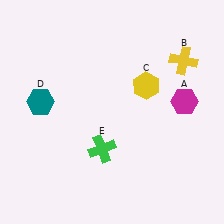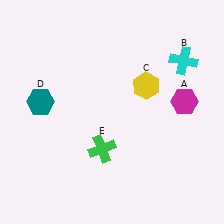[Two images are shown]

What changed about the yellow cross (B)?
In Image 1, B is yellow. In Image 2, it changed to cyan.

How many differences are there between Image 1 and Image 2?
There is 1 difference between the two images.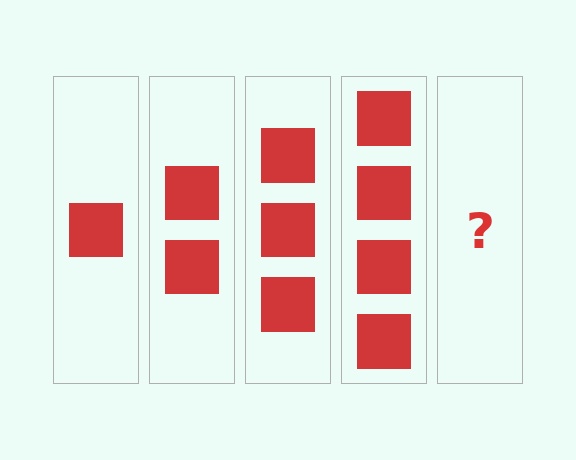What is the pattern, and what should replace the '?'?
The pattern is that each step adds one more square. The '?' should be 5 squares.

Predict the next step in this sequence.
The next step is 5 squares.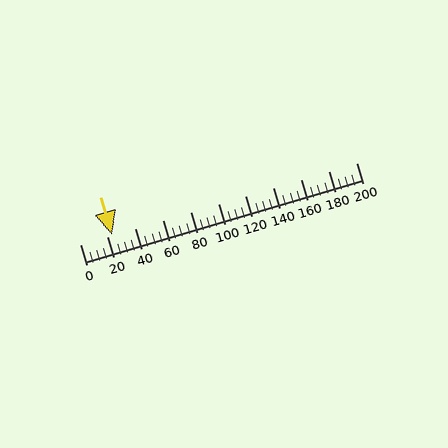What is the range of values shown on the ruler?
The ruler shows values from 0 to 200.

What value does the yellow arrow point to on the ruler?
The yellow arrow points to approximately 23.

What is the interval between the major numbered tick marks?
The major tick marks are spaced 20 units apart.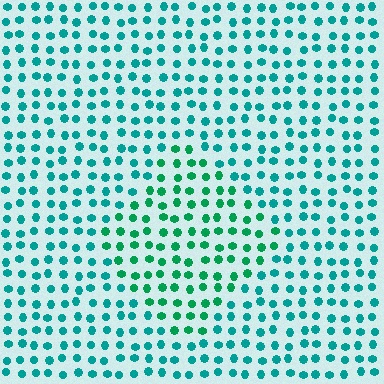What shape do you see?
I see a diamond.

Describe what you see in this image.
The image is filled with small teal elements in a uniform arrangement. A diamond-shaped region is visible where the elements are tinted to a slightly different hue, forming a subtle color boundary.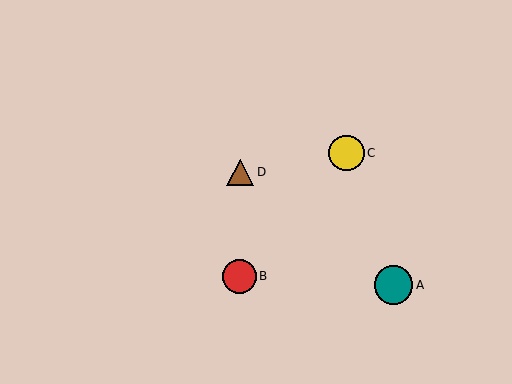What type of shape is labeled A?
Shape A is a teal circle.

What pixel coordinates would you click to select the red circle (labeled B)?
Click at (239, 276) to select the red circle B.